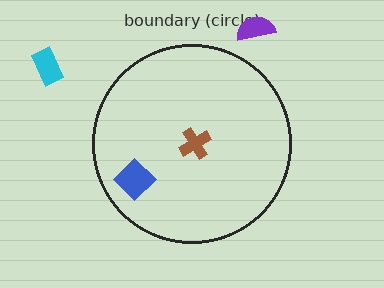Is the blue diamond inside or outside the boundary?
Inside.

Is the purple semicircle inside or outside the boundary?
Outside.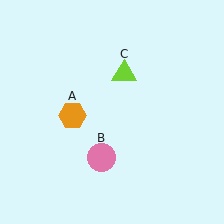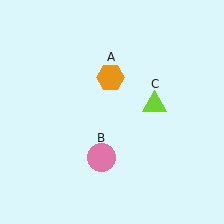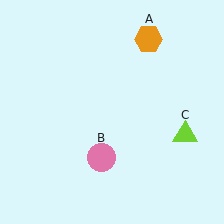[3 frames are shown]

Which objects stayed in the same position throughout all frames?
Pink circle (object B) remained stationary.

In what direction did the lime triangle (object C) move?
The lime triangle (object C) moved down and to the right.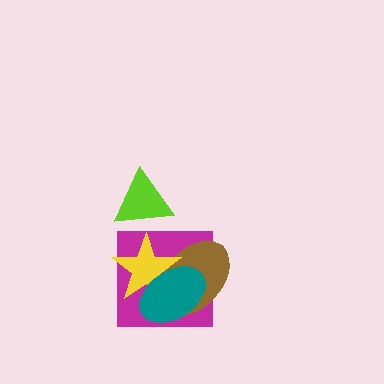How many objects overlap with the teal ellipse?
3 objects overlap with the teal ellipse.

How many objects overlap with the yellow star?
3 objects overlap with the yellow star.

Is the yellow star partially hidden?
Yes, it is partially covered by another shape.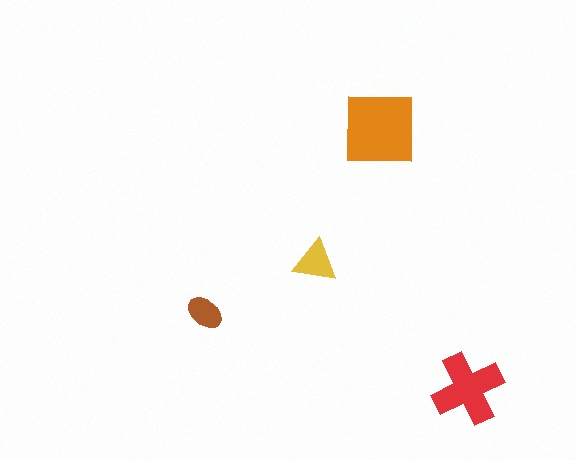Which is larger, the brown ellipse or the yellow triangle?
The yellow triangle.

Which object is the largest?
The orange square.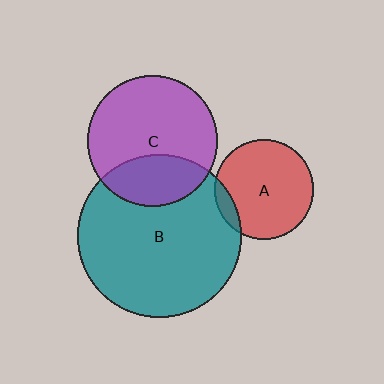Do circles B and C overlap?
Yes.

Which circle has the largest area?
Circle B (teal).